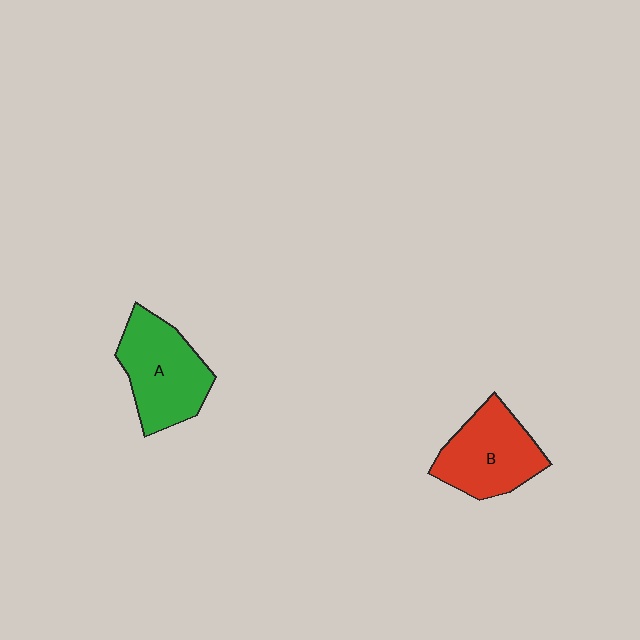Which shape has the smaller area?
Shape B (red).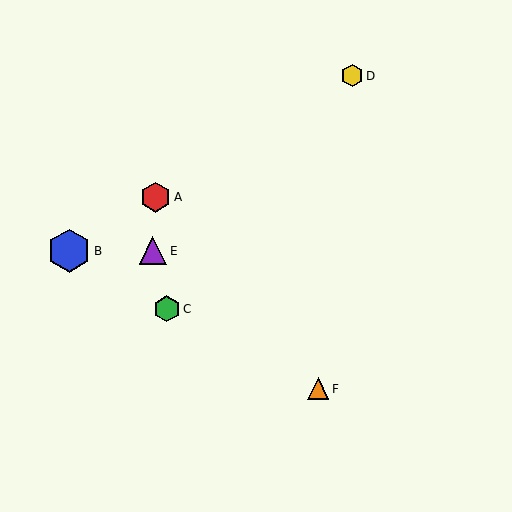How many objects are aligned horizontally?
2 objects (B, E) are aligned horizontally.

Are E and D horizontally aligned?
No, E is at y≈251 and D is at y≈76.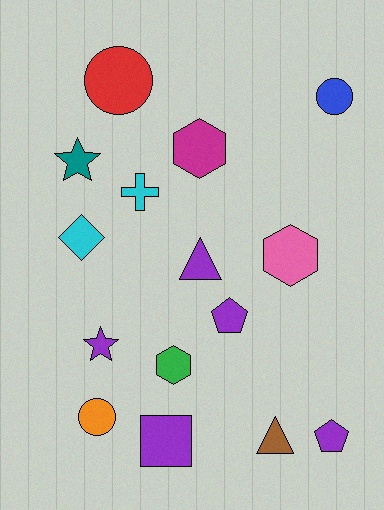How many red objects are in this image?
There is 1 red object.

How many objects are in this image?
There are 15 objects.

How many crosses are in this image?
There is 1 cross.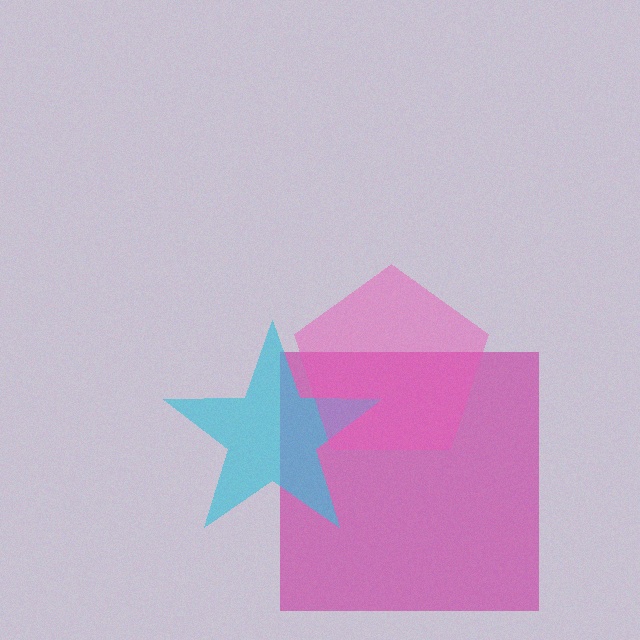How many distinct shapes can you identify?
There are 3 distinct shapes: a magenta square, a cyan star, a pink pentagon.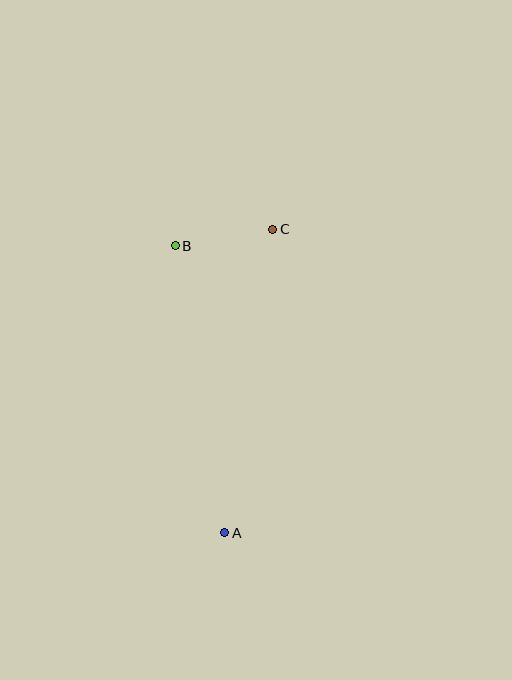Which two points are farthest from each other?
Points A and C are farthest from each other.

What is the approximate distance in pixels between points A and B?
The distance between A and B is approximately 292 pixels.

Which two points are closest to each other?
Points B and C are closest to each other.